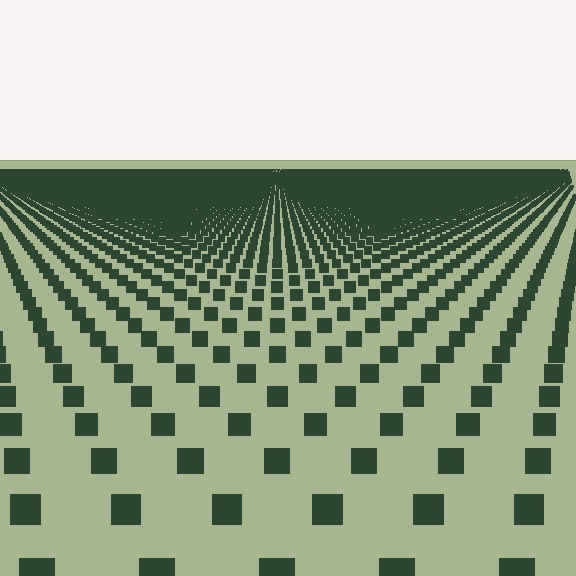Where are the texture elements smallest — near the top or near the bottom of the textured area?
Near the top.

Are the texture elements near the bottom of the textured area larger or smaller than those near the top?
Larger. Near the bottom, elements are closer to the viewer and appear at a bigger on-screen size.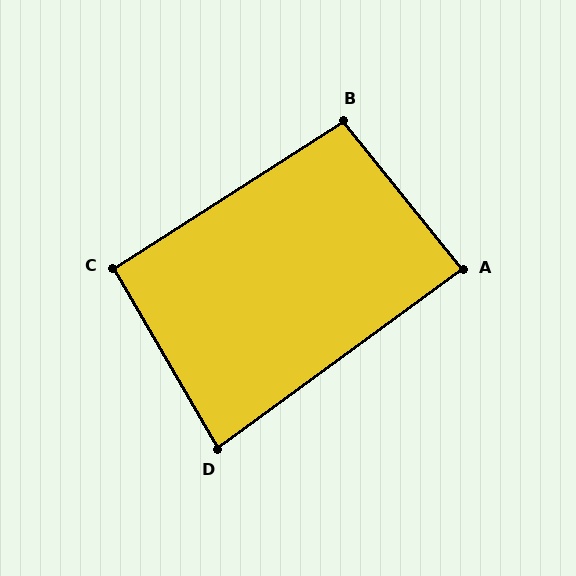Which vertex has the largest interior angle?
B, at approximately 96 degrees.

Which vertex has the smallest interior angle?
D, at approximately 84 degrees.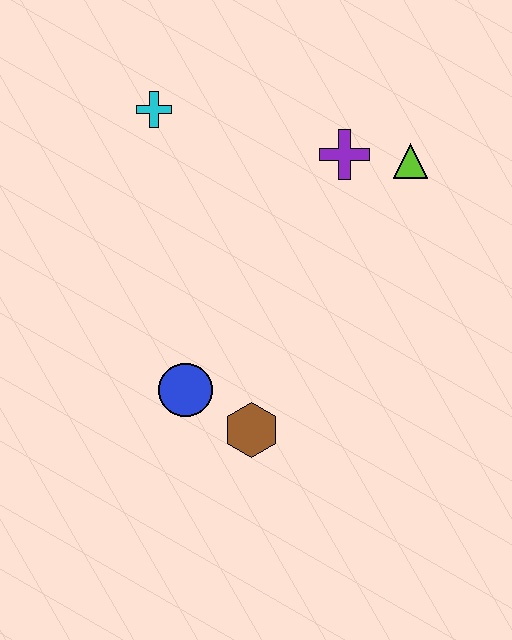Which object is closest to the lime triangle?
The purple cross is closest to the lime triangle.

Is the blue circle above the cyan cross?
No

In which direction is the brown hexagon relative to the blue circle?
The brown hexagon is to the right of the blue circle.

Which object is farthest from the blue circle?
The lime triangle is farthest from the blue circle.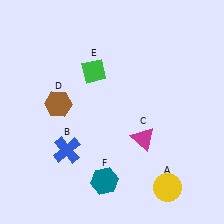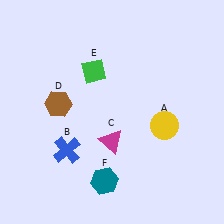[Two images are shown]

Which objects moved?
The objects that moved are: the yellow circle (A), the magenta triangle (C).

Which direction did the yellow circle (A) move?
The yellow circle (A) moved up.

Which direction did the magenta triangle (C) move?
The magenta triangle (C) moved left.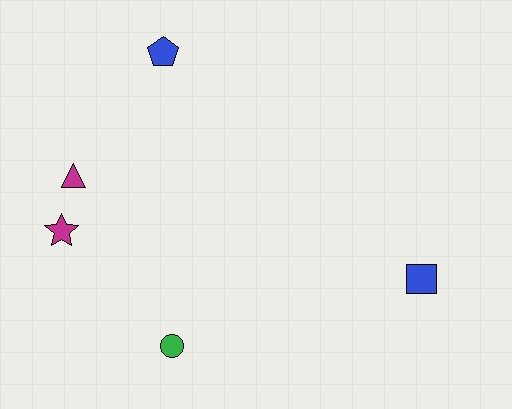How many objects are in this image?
There are 5 objects.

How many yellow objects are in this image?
There are no yellow objects.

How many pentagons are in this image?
There is 1 pentagon.